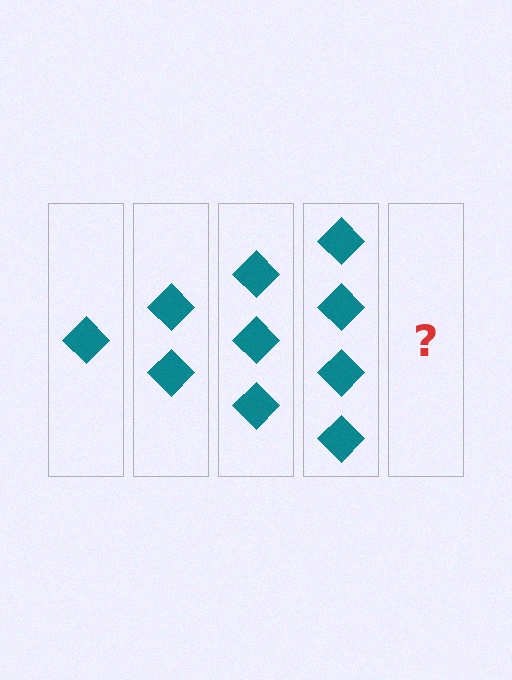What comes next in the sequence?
The next element should be 5 diamonds.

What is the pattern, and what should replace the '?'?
The pattern is that each step adds one more diamond. The '?' should be 5 diamonds.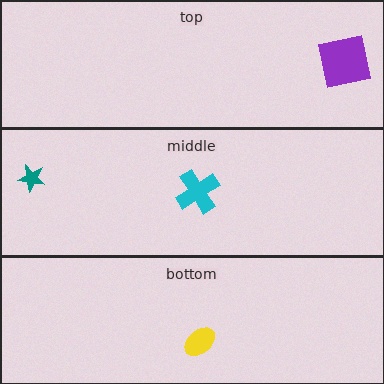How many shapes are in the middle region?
2.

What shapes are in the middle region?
The cyan cross, the teal star.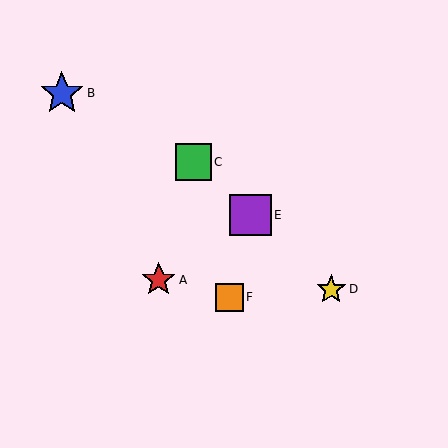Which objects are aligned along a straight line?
Objects C, D, E are aligned along a straight line.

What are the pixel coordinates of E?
Object E is at (251, 215).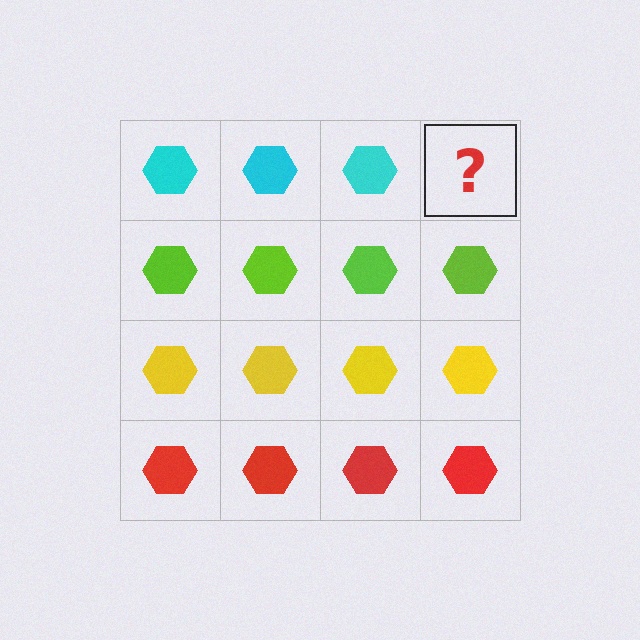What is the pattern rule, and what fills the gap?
The rule is that each row has a consistent color. The gap should be filled with a cyan hexagon.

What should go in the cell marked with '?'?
The missing cell should contain a cyan hexagon.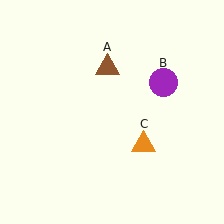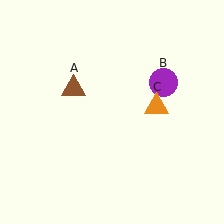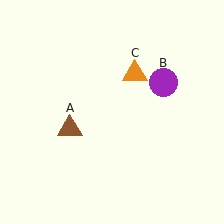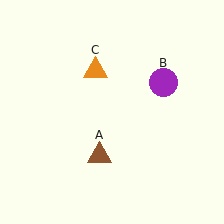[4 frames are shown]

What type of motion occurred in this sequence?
The brown triangle (object A), orange triangle (object C) rotated counterclockwise around the center of the scene.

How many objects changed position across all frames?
2 objects changed position: brown triangle (object A), orange triangle (object C).